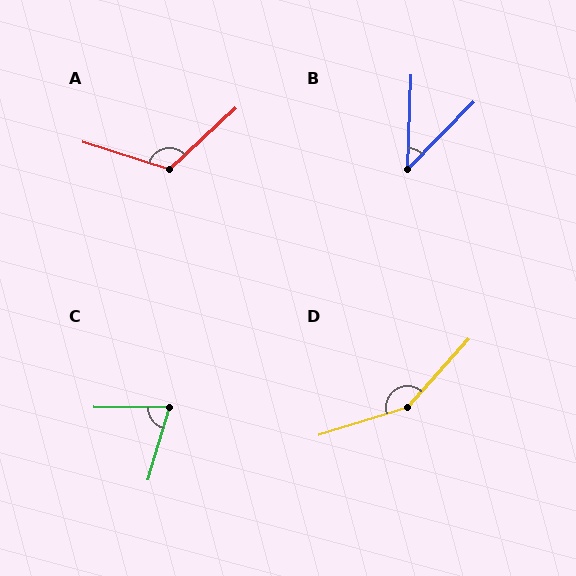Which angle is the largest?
D, at approximately 149 degrees.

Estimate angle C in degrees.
Approximately 74 degrees.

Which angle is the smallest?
B, at approximately 42 degrees.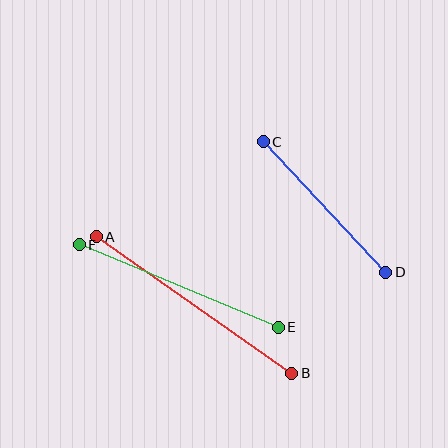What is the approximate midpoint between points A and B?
The midpoint is at approximately (194, 305) pixels.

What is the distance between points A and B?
The distance is approximately 238 pixels.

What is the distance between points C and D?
The distance is approximately 179 pixels.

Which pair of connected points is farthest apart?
Points A and B are farthest apart.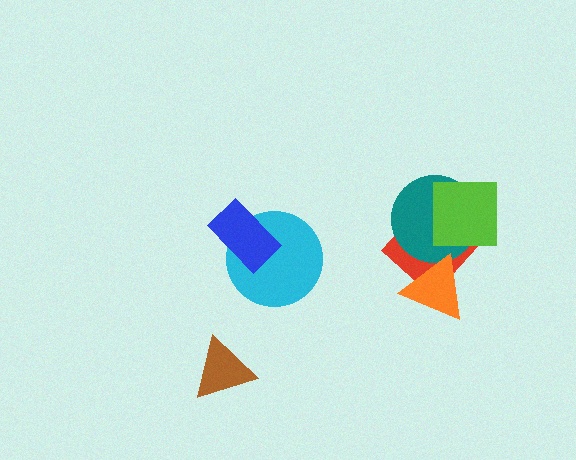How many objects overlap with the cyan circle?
1 object overlaps with the cyan circle.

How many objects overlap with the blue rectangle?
1 object overlaps with the blue rectangle.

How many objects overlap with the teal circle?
3 objects overlap with the teal circle.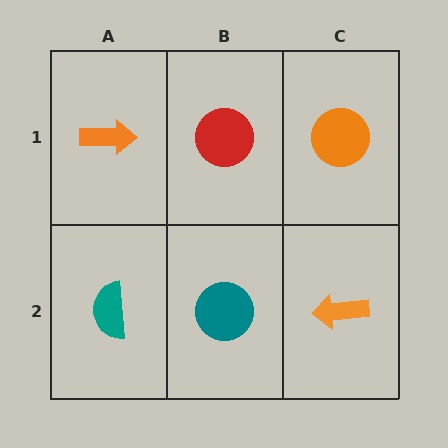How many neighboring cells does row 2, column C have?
2.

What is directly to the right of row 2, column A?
A teal circle.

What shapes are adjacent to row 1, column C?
An orange arrow (row 2, column C), a red circle (row 1, column B).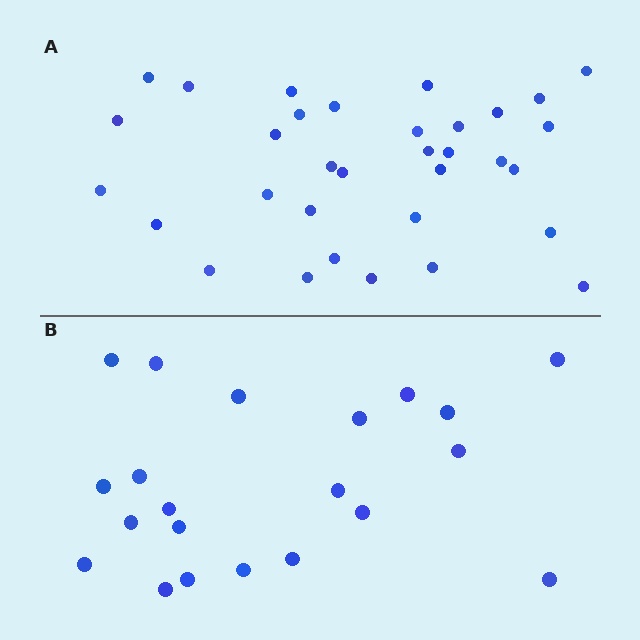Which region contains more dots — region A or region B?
Region A (the top region) has more dots.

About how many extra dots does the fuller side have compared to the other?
Region A has roughly 12 or so more dots than region B.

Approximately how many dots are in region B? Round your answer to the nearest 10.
About 20 dots. (The exact count is 21, which rounds to 20.)